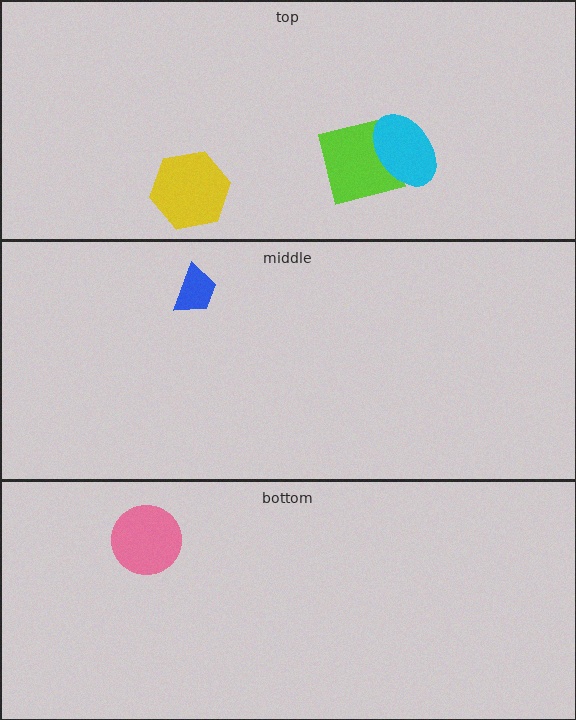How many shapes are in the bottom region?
1.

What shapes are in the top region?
The lime square, the cyan ellipse, the yellow hexagon.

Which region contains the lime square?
The top region.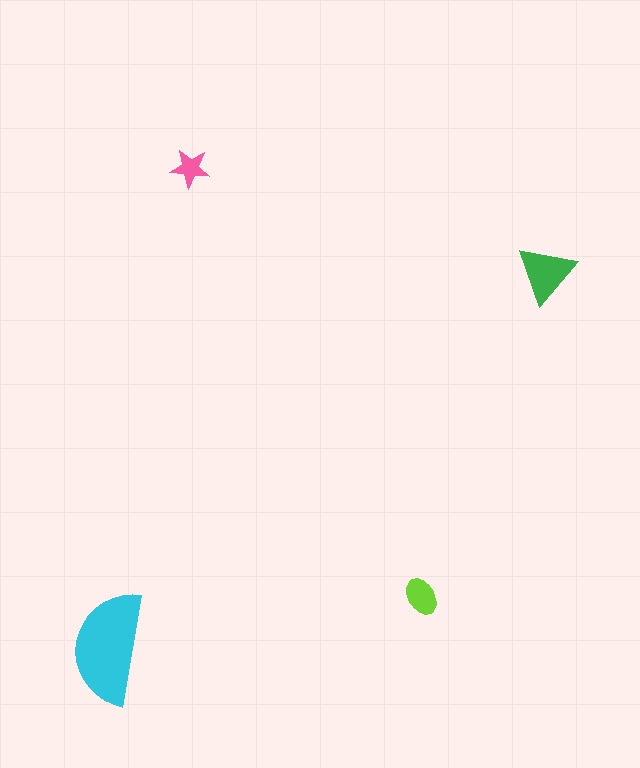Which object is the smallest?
The pink star.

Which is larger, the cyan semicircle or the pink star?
The cyan semicircle.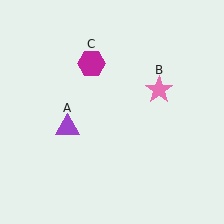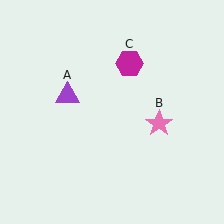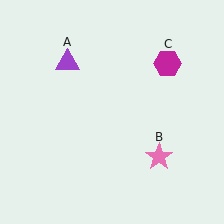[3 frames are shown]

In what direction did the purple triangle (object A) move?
The purple triangle (object A) moved up.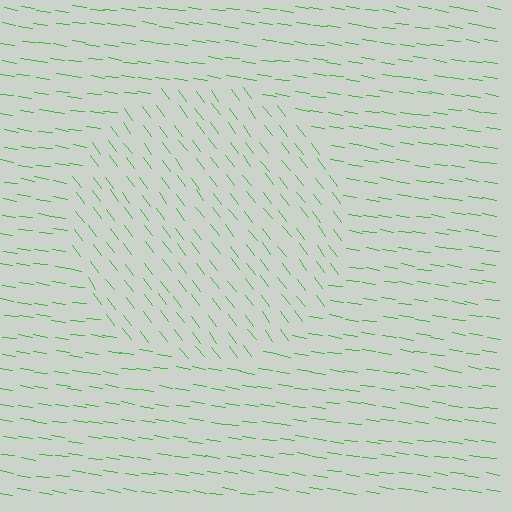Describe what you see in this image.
The image is filled with small green line segments. A circle region in the image has lines oriented differently from the surrounding lines, creating a visible texture boundary.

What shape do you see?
I see a circle.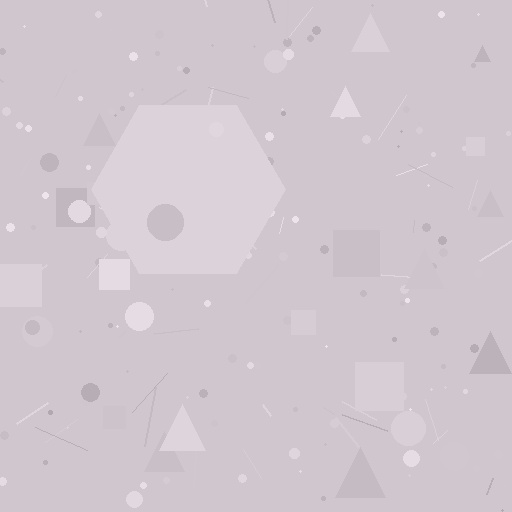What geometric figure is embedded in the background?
A hexagon is embedded in the background.